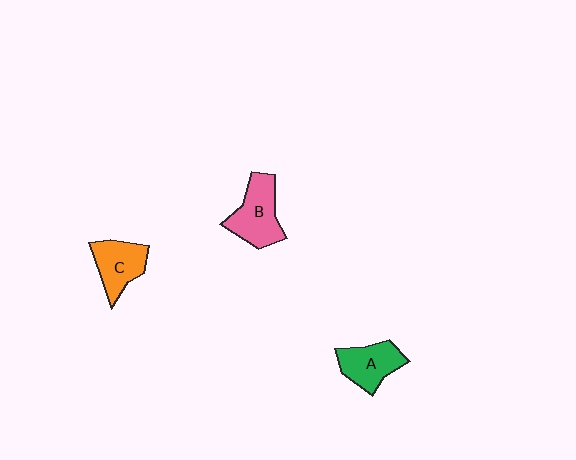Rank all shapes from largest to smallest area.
From largest to smallest: B (pink), A (green), C (orange).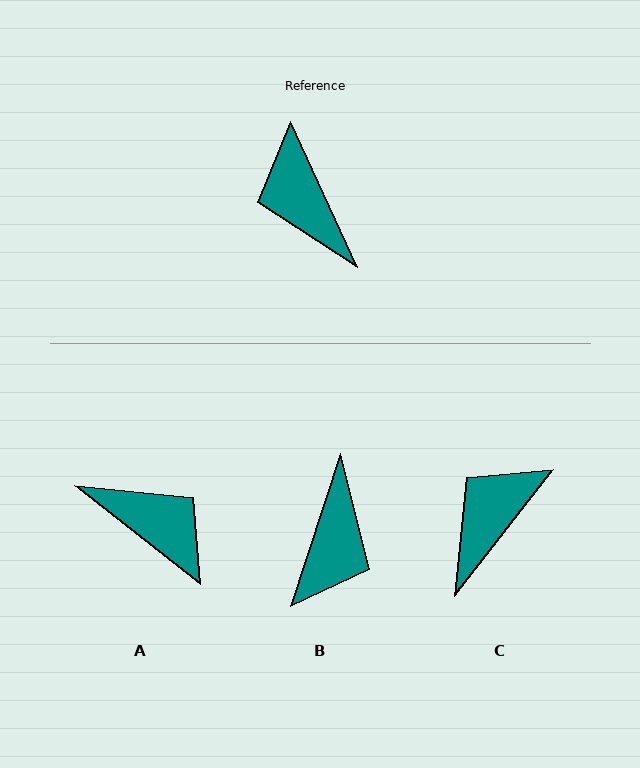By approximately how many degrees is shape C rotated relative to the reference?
Approximately 62 degrees clockwise.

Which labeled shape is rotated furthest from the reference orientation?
A, about 152 degrees away.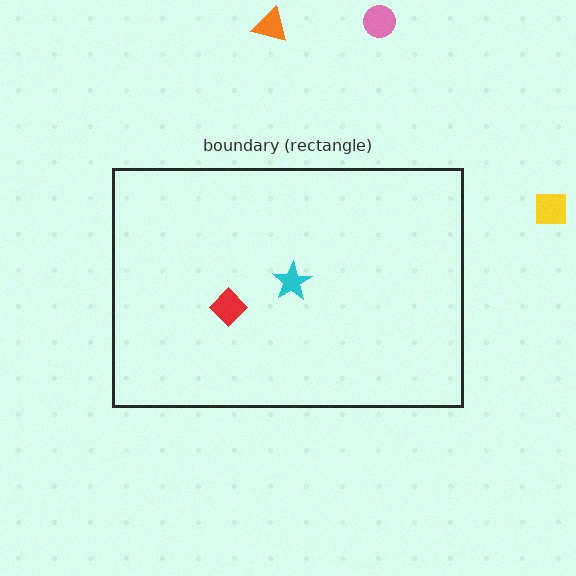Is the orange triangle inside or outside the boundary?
Outside.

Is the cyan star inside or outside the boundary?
Inside.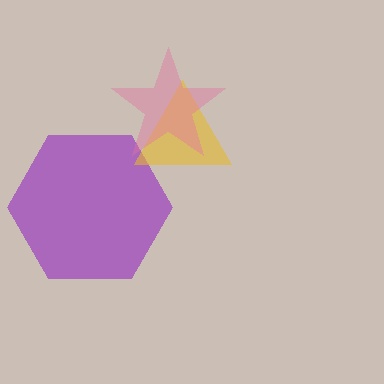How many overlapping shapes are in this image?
There are 3 overlapping shapes in the image.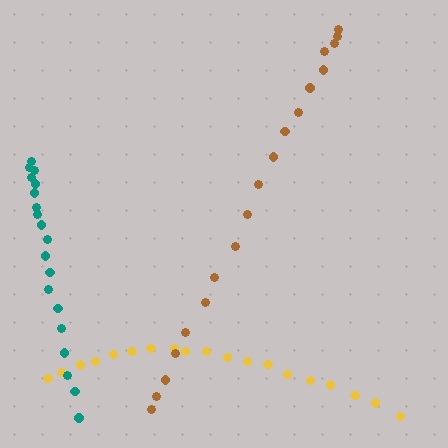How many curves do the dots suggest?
There are 3 distinct paths.